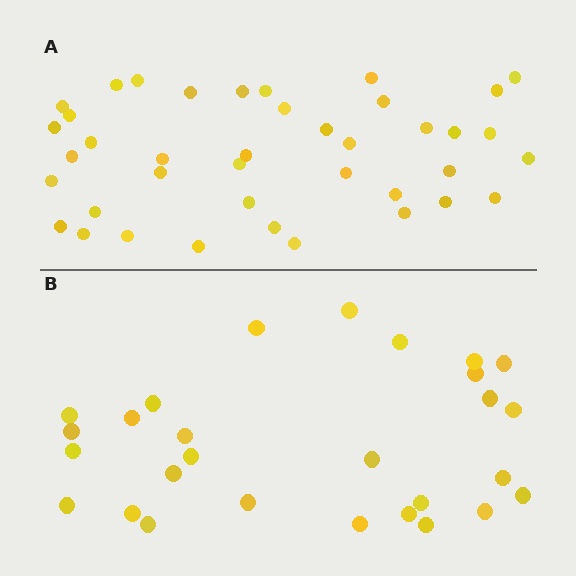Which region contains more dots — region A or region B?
Region A (the top region) has more dots.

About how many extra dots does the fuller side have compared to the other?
Region A has roughly 12 or so more dots than region B.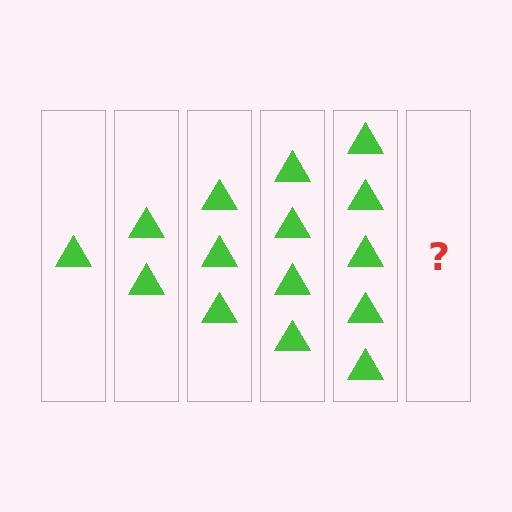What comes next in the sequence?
The next element should be 6 triangles.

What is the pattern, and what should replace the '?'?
The pattern is that each step adds one more triangle. The '?' should be 6 triangles.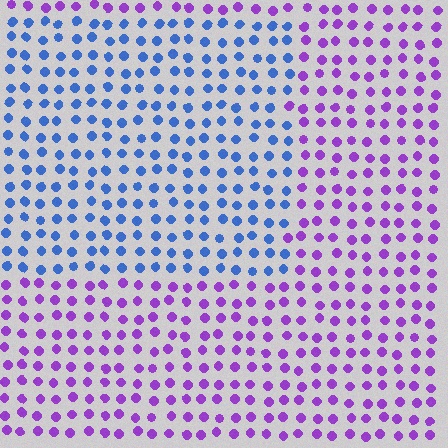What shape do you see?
I see a rectangle.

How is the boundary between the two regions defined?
The boundary is defined purely by a slight shift in hue (about 60 degrees). Spacing, size, and orientation are identical on both sides.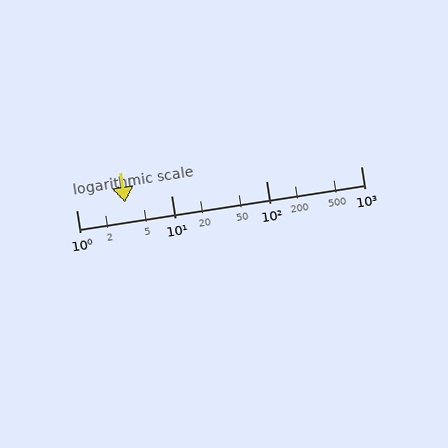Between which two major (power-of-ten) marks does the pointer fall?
The pointer is between 1 and 10.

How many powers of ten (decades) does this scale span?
The scale spans 3 decades, from 1 to 1000.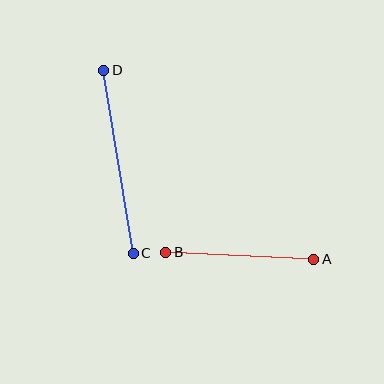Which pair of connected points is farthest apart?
Points C and D are farthest apart.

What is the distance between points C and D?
The distance is approximately 185 pixels.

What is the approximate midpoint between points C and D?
The midpoint is at approximately (118, 162) pixels.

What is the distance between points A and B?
The distance is approximately 148 pixels.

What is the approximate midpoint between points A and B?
The midpoint is at approximately (240, 256) pixels.